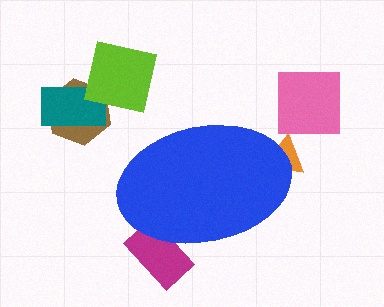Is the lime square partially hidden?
No, the lime square is fully visible.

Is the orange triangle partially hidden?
Yes, the orange triangle is partially hidden behind the blue ellipse.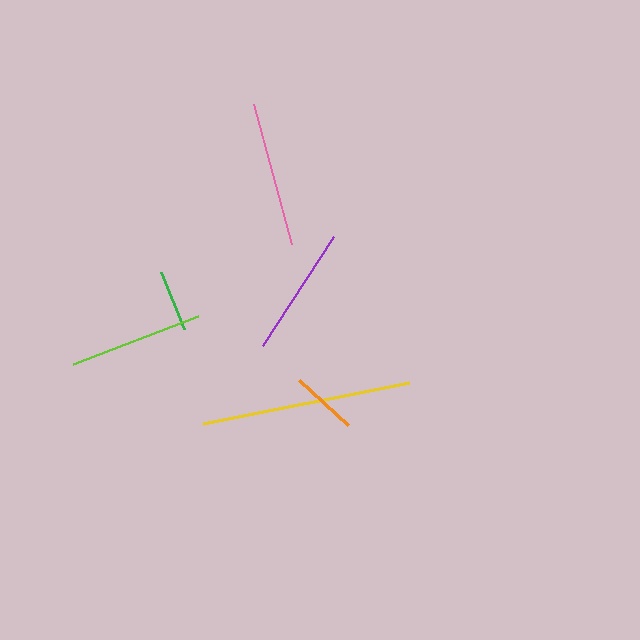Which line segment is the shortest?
The green line is the shortest at approximately 61 pixels.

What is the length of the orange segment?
The orange segment is approximately 66 pixels long.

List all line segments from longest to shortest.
From longest to shortest: yellow, pink, lime, purple, orange, green.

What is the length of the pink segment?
The pink segment is approximately 146 pixels long.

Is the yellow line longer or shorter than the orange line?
The yellow line is longer than the orange line.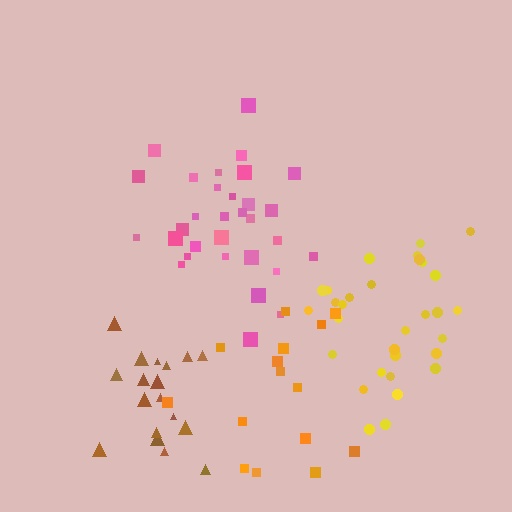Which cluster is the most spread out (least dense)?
Orange.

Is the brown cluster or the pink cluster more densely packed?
Pink.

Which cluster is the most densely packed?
Pink.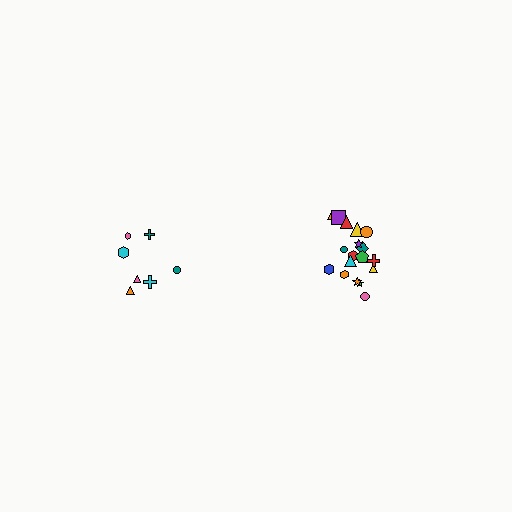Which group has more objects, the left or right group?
The right group.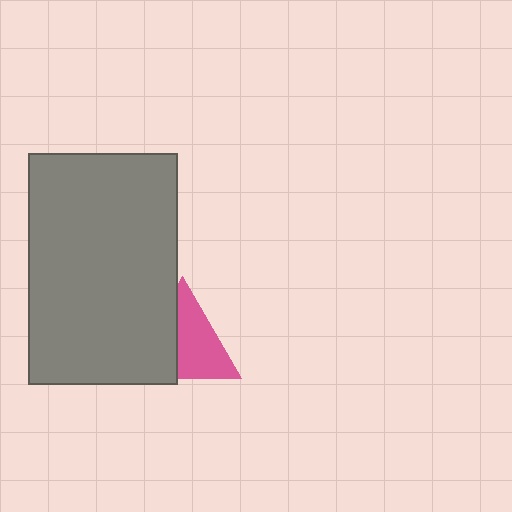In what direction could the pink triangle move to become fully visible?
The pink triangle could move right. That would shift it out from behind the gray rectangle entirely.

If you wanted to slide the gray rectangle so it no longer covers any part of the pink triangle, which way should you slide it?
Slide it left — that is the most direct way to separate the two shapes.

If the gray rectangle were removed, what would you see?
You would see the complete pink triangle.